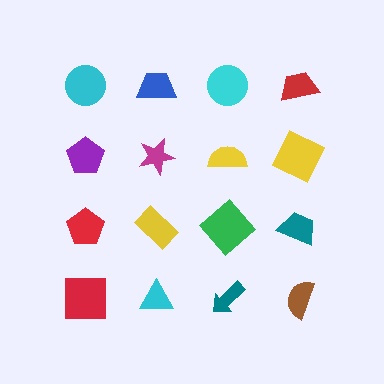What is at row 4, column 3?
A teal arrow.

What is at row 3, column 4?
A teal trapezoid.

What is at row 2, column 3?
A yellow semicircle.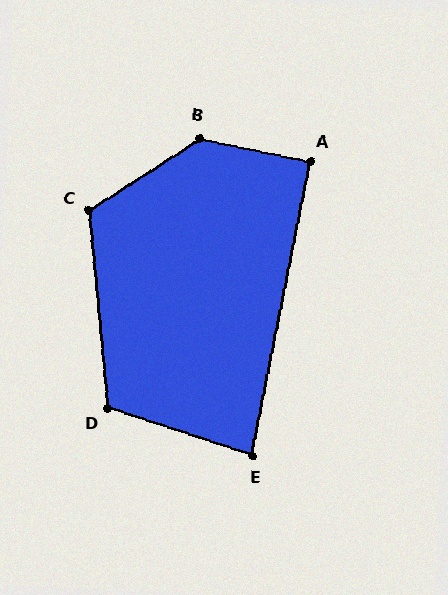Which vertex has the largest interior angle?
B, at approximately 135 degrees.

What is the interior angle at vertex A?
Approximately 91 degrees (approximately right).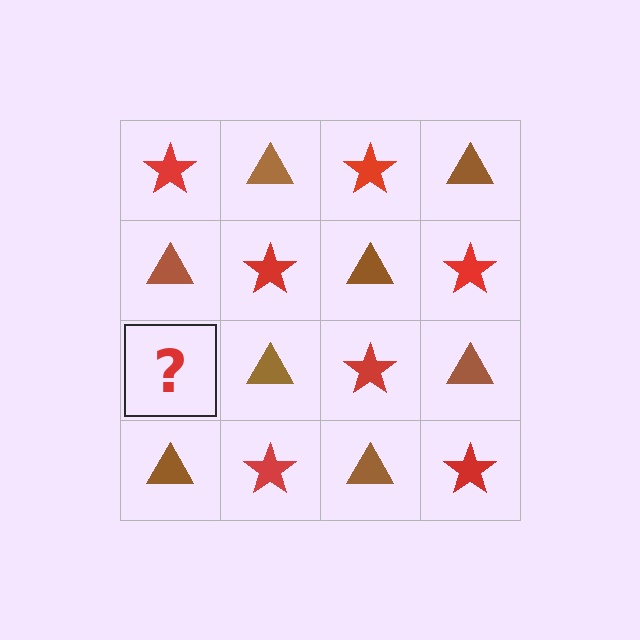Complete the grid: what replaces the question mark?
The question mark should be replaced with a red star.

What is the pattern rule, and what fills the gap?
The rule is that it alternates red star and brown triangle in a checkerboard pattern. The gap should be filled with a red star.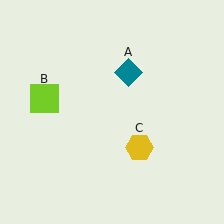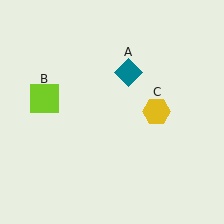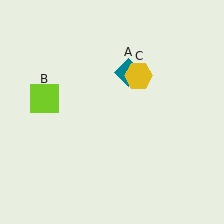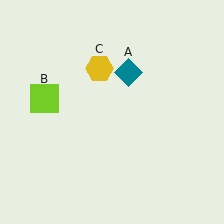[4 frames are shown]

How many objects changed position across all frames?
1 object changed position: yellow hexagon (object C).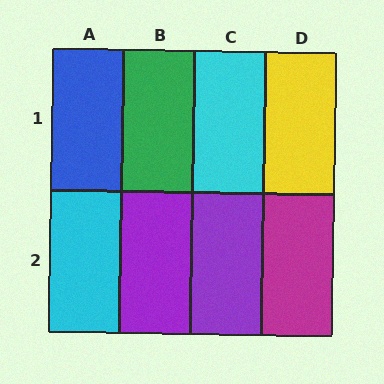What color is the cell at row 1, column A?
Blue.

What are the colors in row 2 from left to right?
Cyan, purple, purple, magenta.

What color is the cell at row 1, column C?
Cyan.